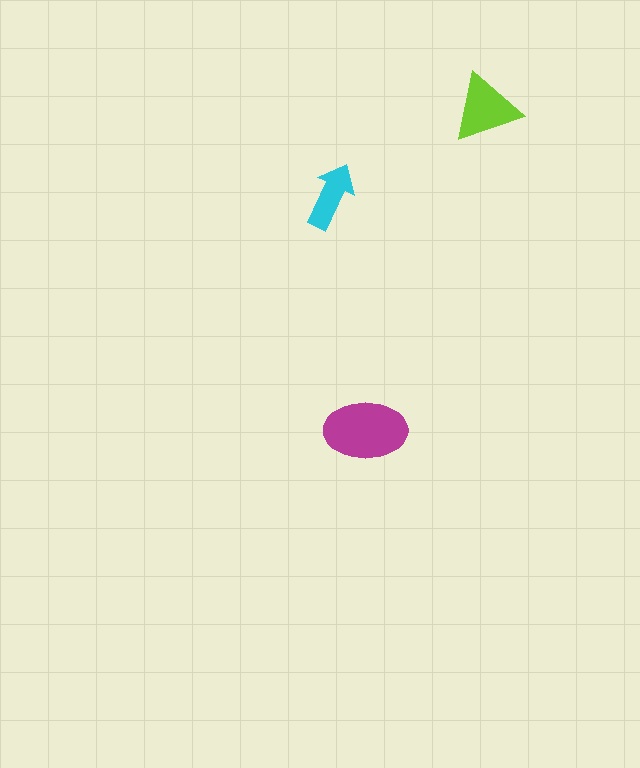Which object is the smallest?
The cyan arrow.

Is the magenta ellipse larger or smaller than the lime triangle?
Larger.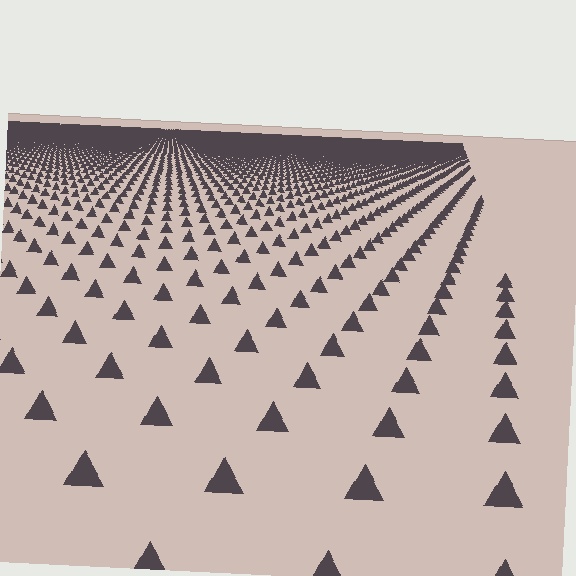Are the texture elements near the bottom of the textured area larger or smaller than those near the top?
Larger. Near the bottom, elements are closer to the viewer and appear at a bigger on-screen size.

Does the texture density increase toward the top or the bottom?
Density increases toward the top.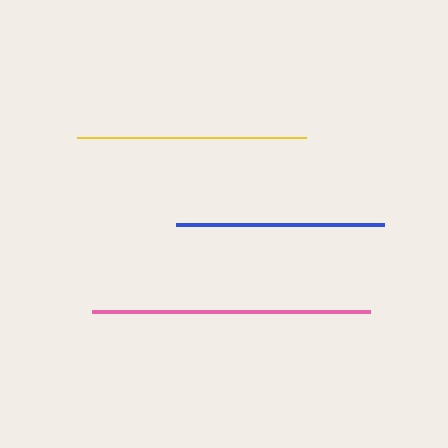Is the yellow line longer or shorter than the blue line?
The yellow line is longer than the blue line.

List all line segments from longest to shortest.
From longest to shortest: pink, yellow, blue.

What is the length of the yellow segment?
The yellow segment is approximately 228 pixels long.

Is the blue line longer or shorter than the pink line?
The pink line is longer than the blue line.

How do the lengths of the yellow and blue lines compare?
The yellow and blue lines are approximately the same length.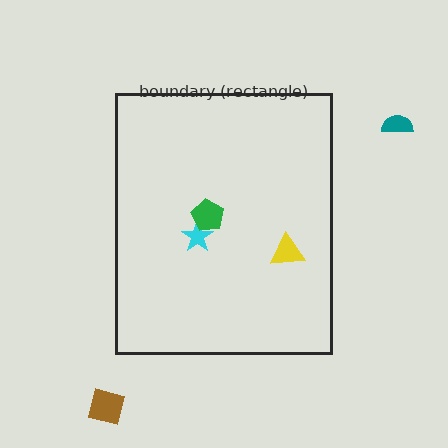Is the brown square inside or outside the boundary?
Outside.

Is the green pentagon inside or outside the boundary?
Inside.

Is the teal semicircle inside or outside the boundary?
Outside.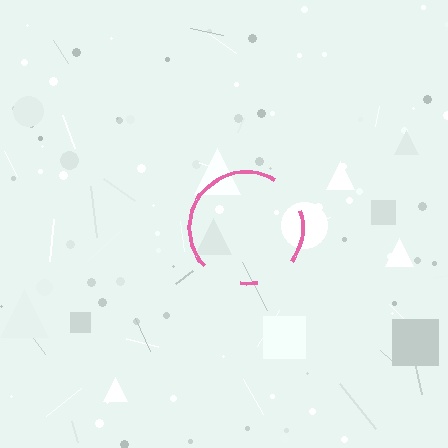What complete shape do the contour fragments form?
The contour fragments form a circle.